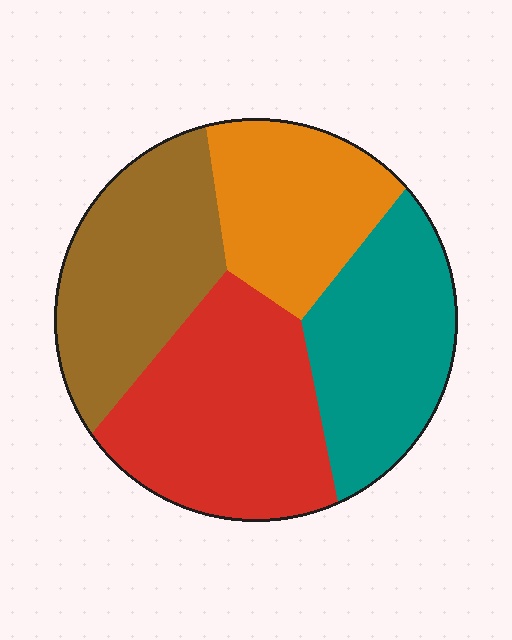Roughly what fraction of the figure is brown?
Brown takes up about one quarter (1/4) of the figure.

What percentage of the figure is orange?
Orange covers around 20% of the figure.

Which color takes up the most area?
Red, at roughly 30%.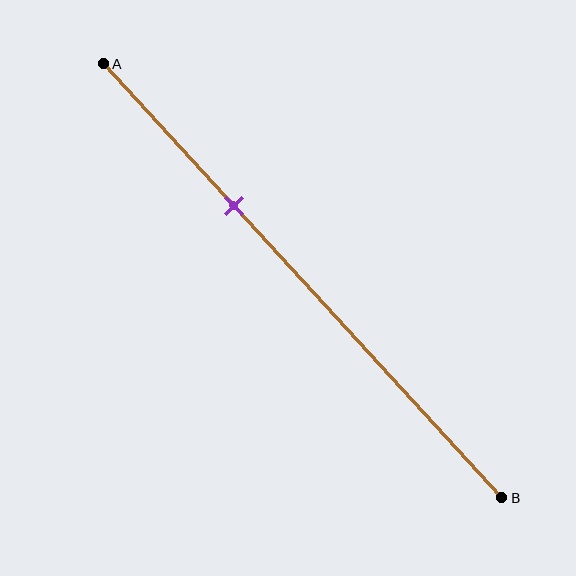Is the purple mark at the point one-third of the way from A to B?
Yes, the mark is approximately at the one-third point.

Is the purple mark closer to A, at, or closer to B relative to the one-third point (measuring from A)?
The purple mark is approximately at the one-third point of segment AB.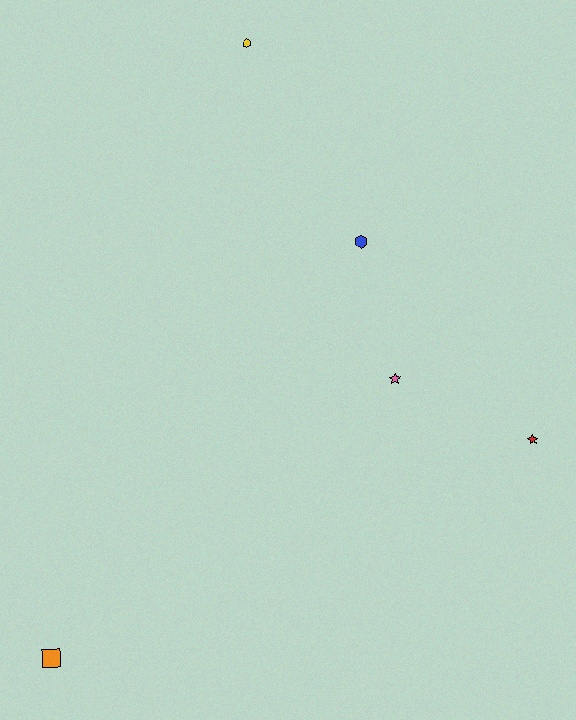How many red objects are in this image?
There is 1 red object.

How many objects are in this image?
There are 5 objects.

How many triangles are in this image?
There are no triangles.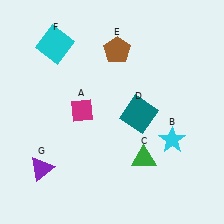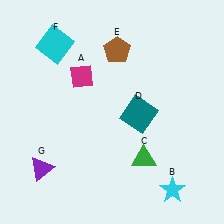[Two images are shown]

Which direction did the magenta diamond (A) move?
The magenta diamond (A) moved up.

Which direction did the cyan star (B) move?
The cyan star (B) moved down.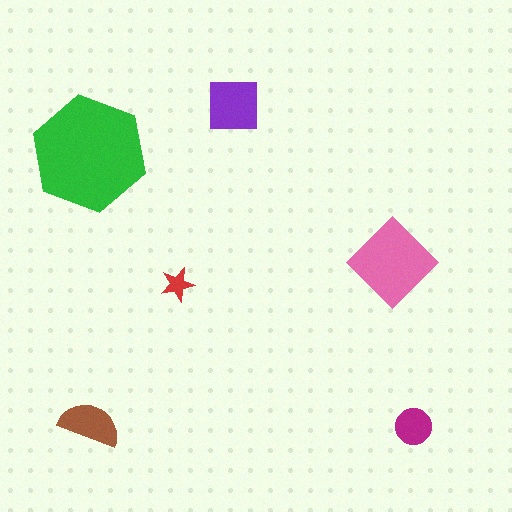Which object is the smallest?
The red star.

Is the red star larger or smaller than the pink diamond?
Smaller.